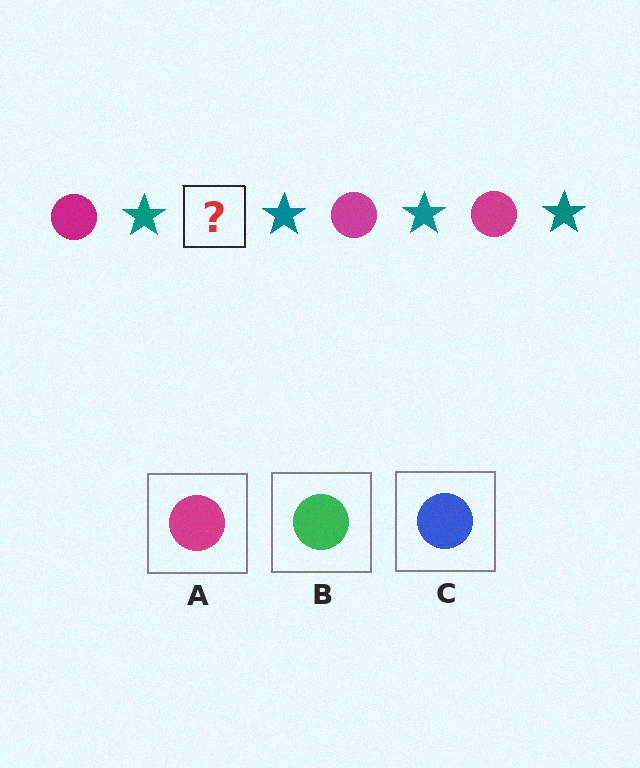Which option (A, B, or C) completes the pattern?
A.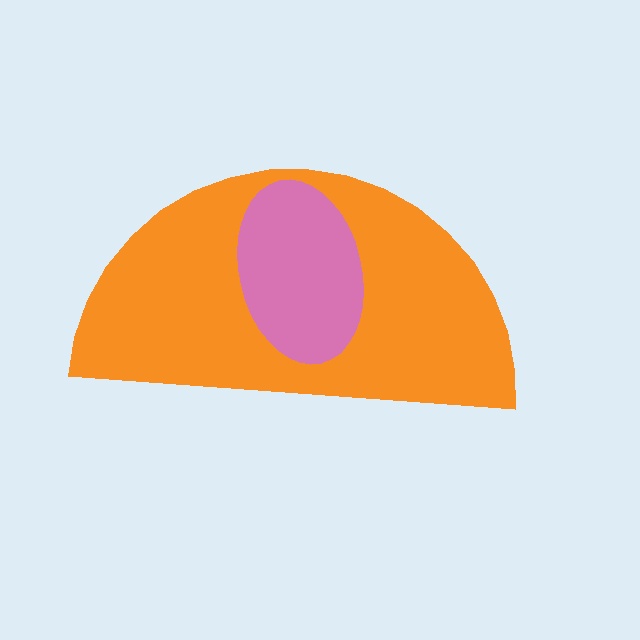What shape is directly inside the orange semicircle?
The pink ellipse.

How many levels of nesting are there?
2.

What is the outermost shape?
The orange semicircle.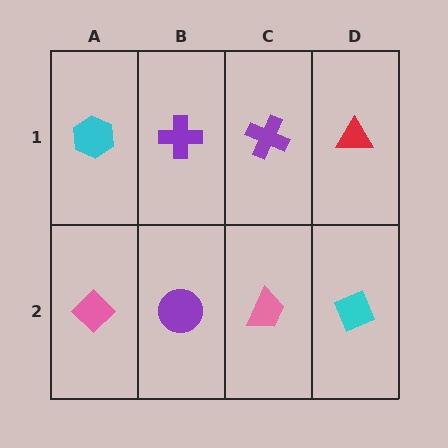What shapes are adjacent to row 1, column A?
A pink diamond (row 2, column A), a purple cross (row 1, column B).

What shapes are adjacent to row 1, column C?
A pink trapezoid (row 2, column C), a purple cross (row 1, column B), a red triangle (row 1, column D).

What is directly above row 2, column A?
A cyan hexagon.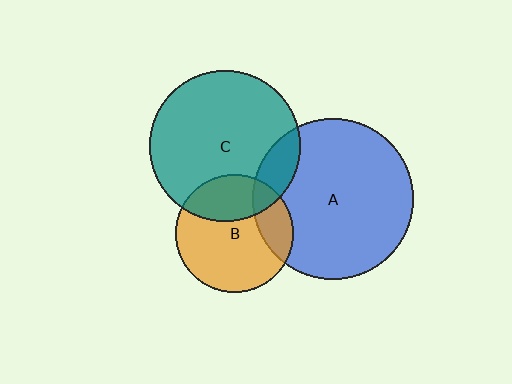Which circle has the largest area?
Circle A (blue).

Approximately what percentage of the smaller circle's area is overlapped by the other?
Approximately 20%.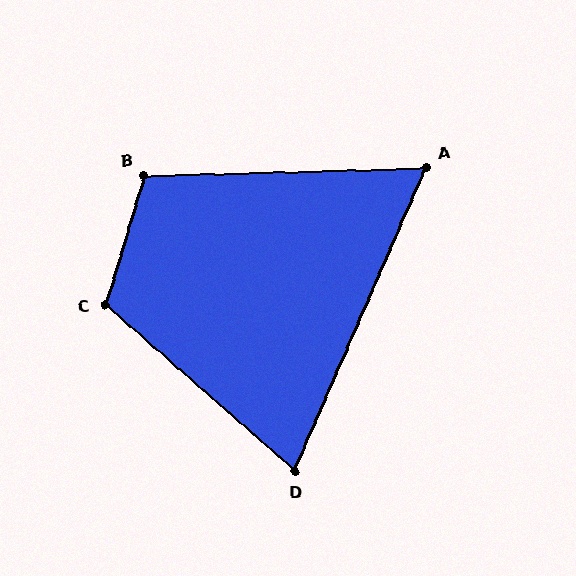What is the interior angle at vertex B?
Approximately 108 degrees (obtuse).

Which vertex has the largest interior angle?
C, at approximately 115 degrees.